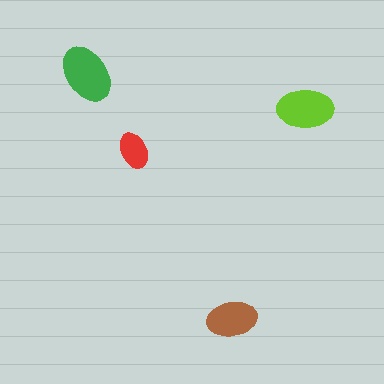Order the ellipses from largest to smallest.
the green one, the lime one, the brown one, the red one.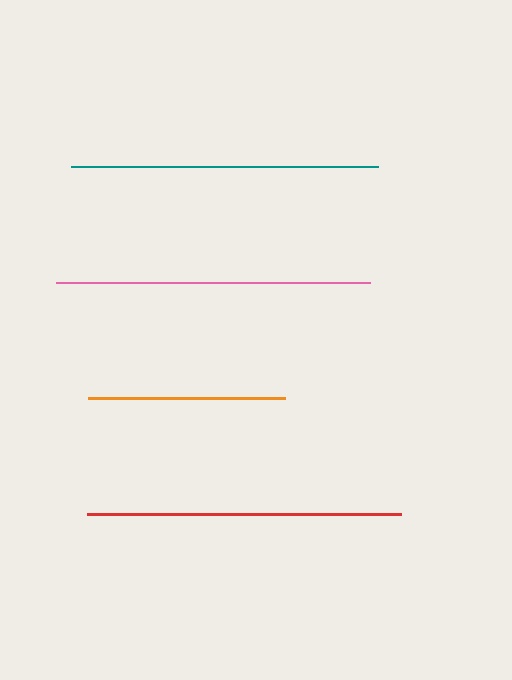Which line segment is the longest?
The red line is the longest at approximately 315 pixels.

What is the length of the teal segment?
The teal segment is approximately 308 pixels long.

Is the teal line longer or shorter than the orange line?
The teal line is longer than the orange line.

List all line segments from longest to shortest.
From longest to shortest: red, pink, teal, orange.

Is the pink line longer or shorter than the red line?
The red line is longer than the pink line.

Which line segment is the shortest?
The orange line is the shortest at approximately 197 pixels.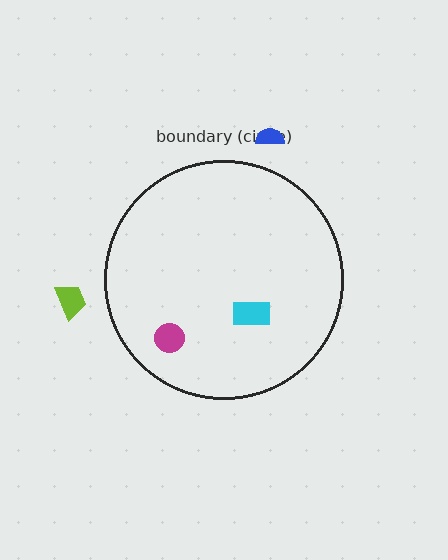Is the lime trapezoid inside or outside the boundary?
Outside.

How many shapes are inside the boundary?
2 inside, 2 outside.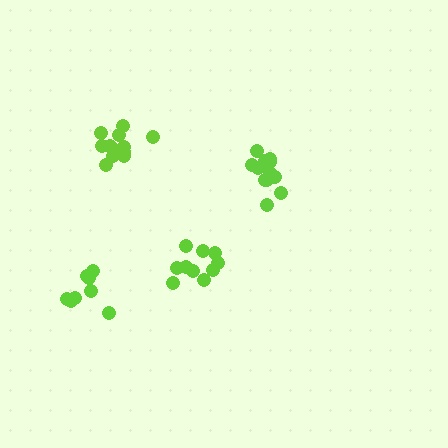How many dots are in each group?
Group 1: 12 dots, Group 2: 12 dots, Group 3: 8 dots, Group 4: 10 dots (42 total).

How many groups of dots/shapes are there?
There are 4 groups.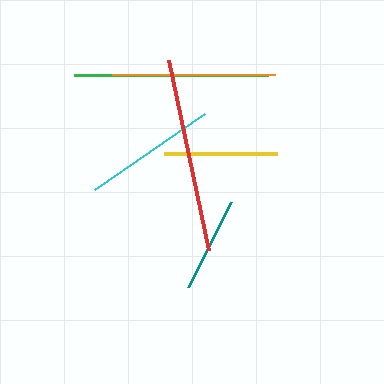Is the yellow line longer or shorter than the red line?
The red line is longer than the yellow line.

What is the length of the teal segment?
The teal segment is approximately 94 pixels long.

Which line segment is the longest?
The green line is the longest at approximately 194 pixels.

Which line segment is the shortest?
The teal line is the shortest at approximately 94 pixels.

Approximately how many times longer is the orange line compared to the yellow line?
The orange line is approximately 1.4 times the length of the yellow line.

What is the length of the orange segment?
The orange segment is approximately 163 pixels long.